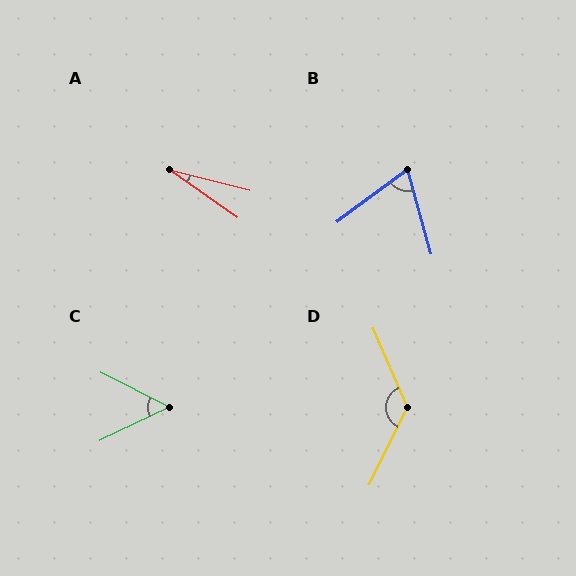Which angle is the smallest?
A, at approximately 21 degrees.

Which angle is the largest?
D, at approximately 130 degrees.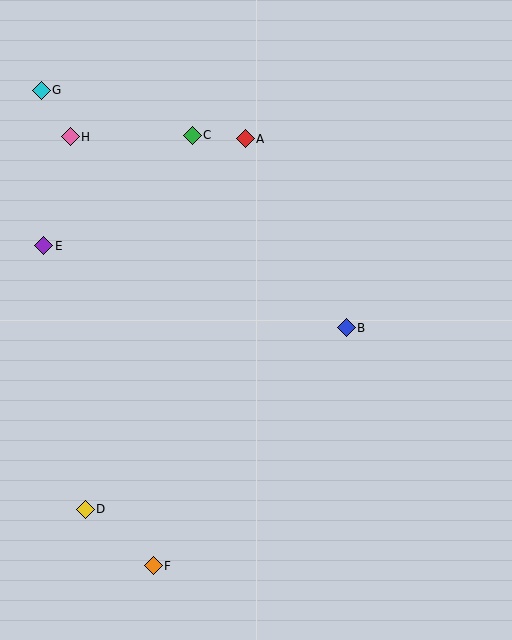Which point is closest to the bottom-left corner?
Point D is closest to the bottom-left corner.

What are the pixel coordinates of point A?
Point A is at (245, 139).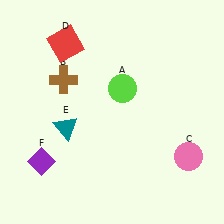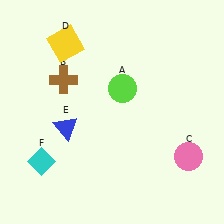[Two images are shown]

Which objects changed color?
D changed from red to yellow. E changed from teal to blue. F changed from purple to cyan.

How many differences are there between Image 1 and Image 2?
There are 3 differences between the two images.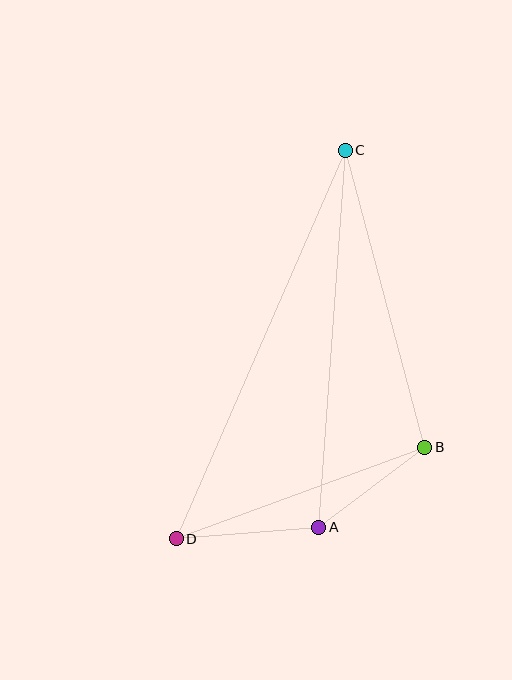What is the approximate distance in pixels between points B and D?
The distance between B and D is approximately 264 pixels.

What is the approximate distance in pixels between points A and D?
The distance between A and D is approximately 143 pixels.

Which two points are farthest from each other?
Points C and D are farthest from each other.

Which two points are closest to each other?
Points A and B are closest to each other.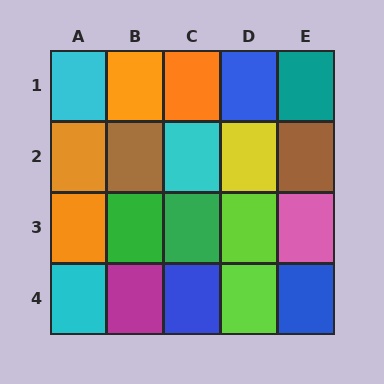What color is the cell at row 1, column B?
Orange.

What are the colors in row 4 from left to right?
Cyan, magenta, blue, lime, blue.